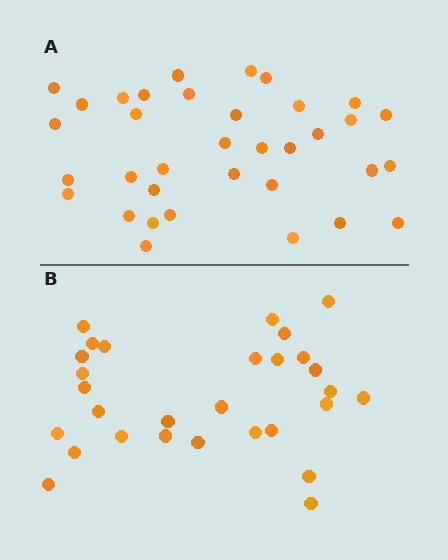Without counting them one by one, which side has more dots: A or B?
Region A (the top region) has more dots.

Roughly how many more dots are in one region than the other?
Region A has about 6 more dots than region B.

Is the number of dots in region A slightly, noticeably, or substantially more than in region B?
Region A has only slightly more — the two regions are fairly close. The ratio is roughly 1.2 to 1.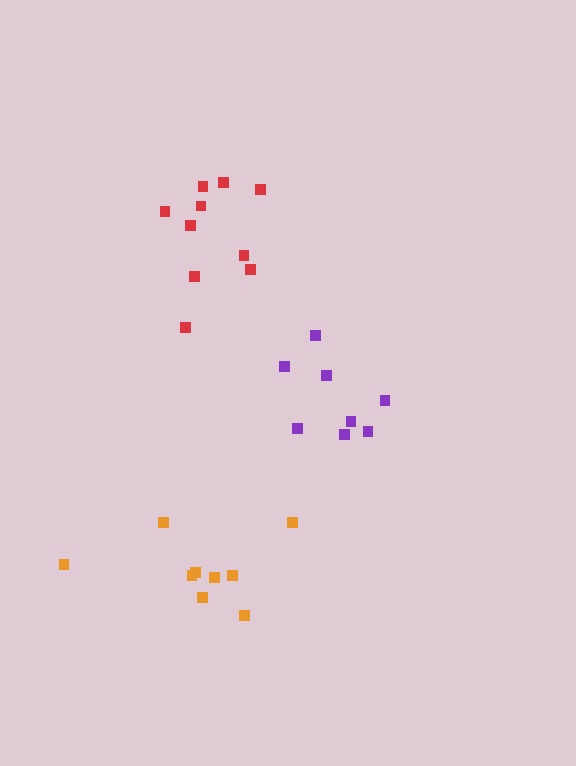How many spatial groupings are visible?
There are 3 spatial groupings.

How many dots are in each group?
Group 1: 10 dots, Group 2: 9 dots, Group 3: 8 dots (27 total).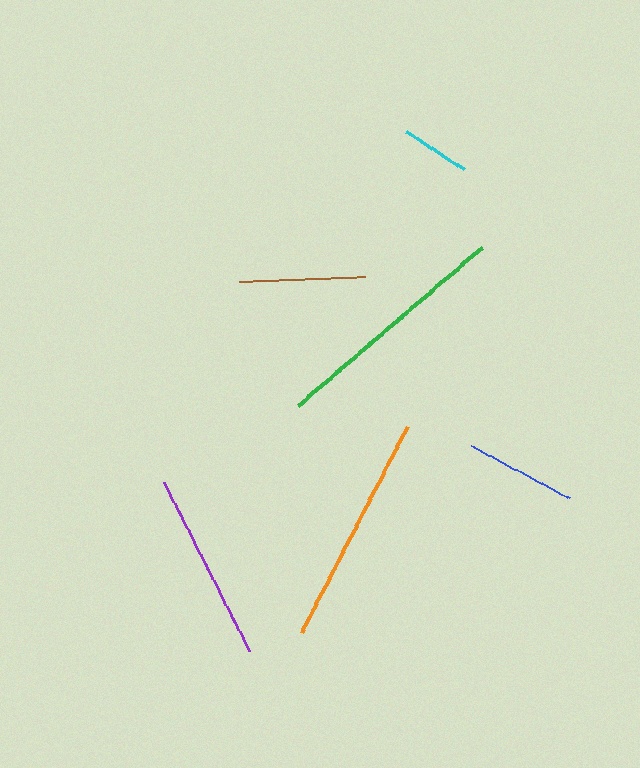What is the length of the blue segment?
The blue segment is approximately 111 pixels long.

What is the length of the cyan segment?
The cyan segment is approximately 69 pixels long.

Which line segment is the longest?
The green line is the longest at approximately 243 pixels.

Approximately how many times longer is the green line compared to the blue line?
The green line is approximately 2.2 times the length of the blue line.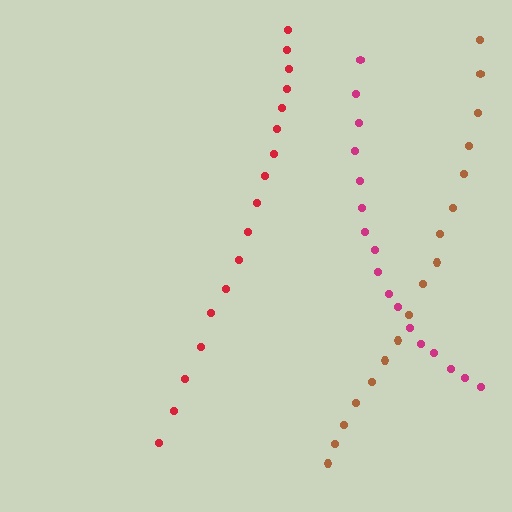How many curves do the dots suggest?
There are 3 distinct paths.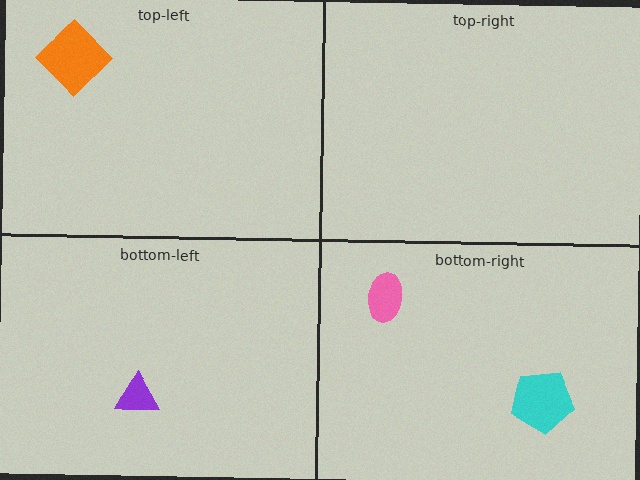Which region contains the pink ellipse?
The bottom-right region.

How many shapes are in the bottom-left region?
1.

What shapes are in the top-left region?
The orange diamond.